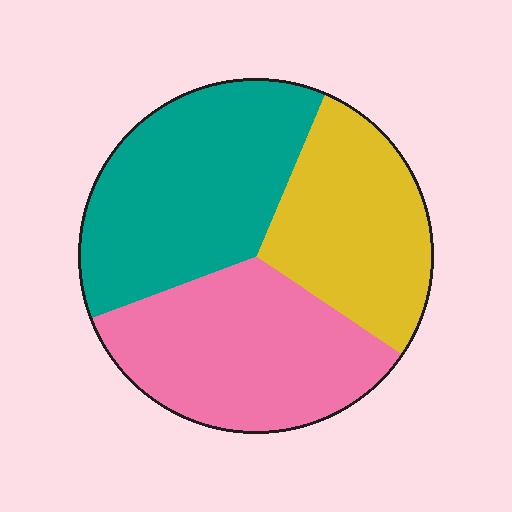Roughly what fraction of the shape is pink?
Pink takes up about one third (1/3) of the shape.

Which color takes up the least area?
Yellow, at roughly 30%.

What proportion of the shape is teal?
Teal takes up about three eighths (3/8) of the shape.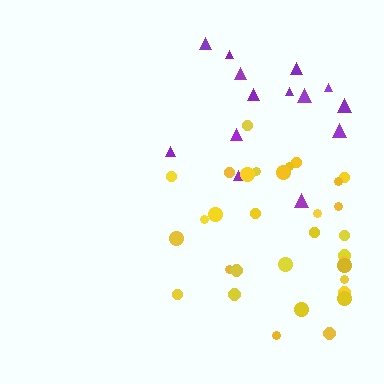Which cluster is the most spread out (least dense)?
Yellow.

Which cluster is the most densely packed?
Purple.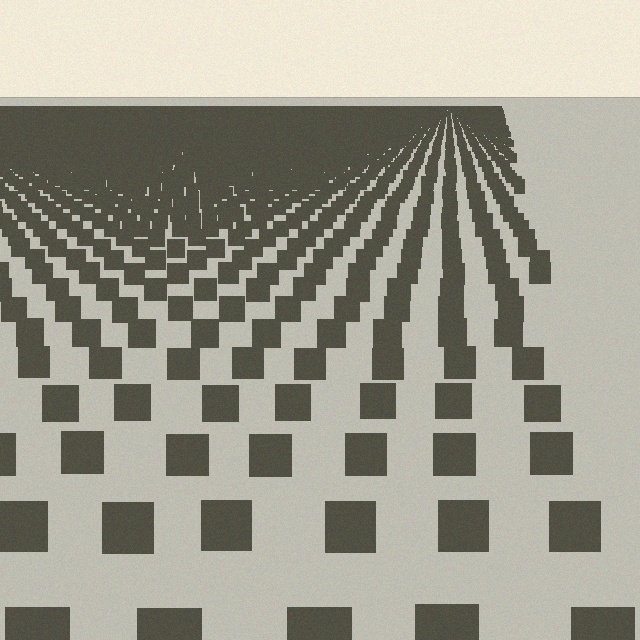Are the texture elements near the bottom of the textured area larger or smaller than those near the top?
Larger. Near the bottom, elements are closer to the viewer and appear at a bigger on-screen size.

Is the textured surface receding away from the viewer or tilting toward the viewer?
The surface is receding away from the viewer. Texture elements get smaller and denser toward the top.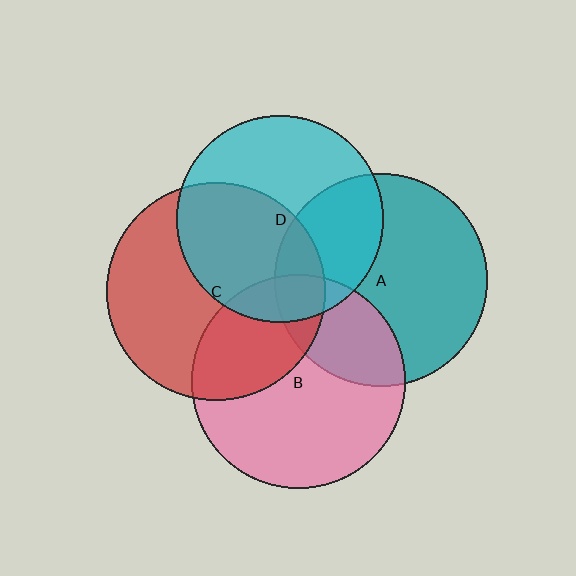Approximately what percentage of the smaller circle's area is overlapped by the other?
Approximately 35%.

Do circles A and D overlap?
Yes.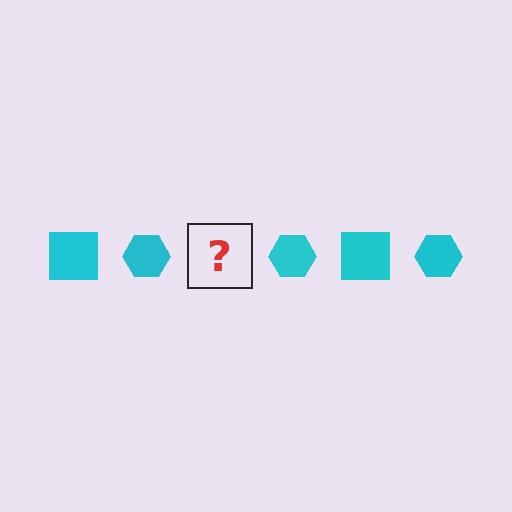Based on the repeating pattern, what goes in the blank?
The blank should be a cyan square.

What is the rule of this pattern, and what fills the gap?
The rule is that the pattern cycles through square, hexagon shapes in cyan. The gap should be filled with a cyan square.